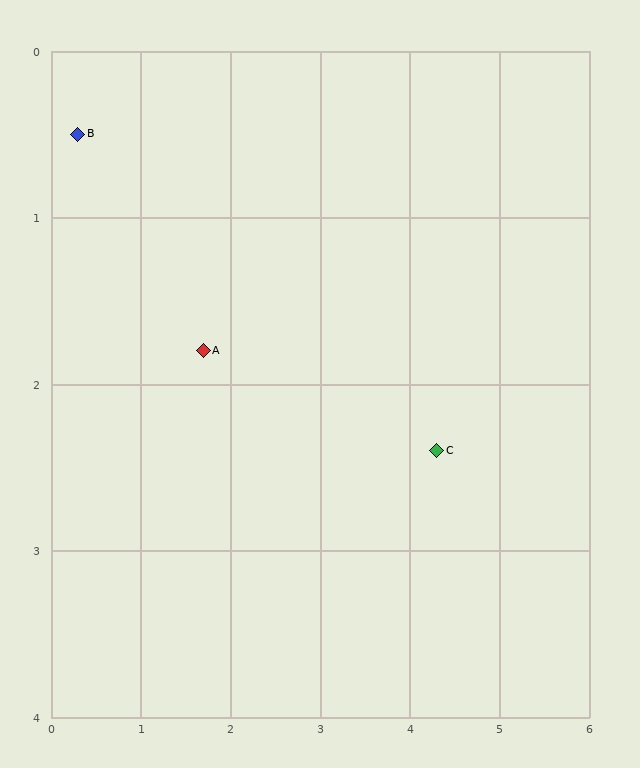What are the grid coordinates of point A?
Point A is at approximately (1.7, 1.8).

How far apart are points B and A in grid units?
Points B and A are about 1.9 grid units apart.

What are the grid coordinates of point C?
Point C is at approximately (4.3, 2.4).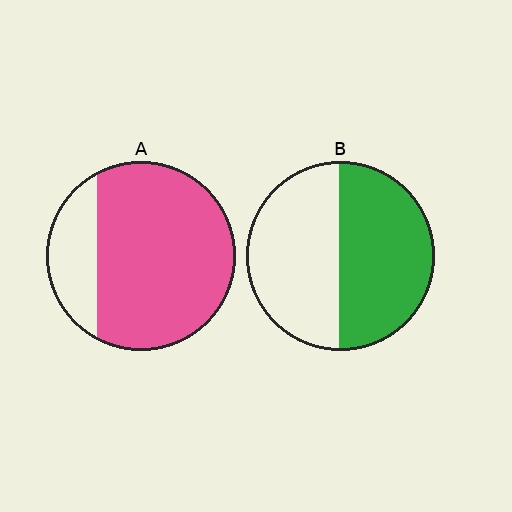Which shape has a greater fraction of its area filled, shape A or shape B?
Shape A.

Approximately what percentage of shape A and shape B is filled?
A is approximately 80% and B is approximately 50%.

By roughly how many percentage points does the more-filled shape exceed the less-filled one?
By roughly 25 percentage points (A over B).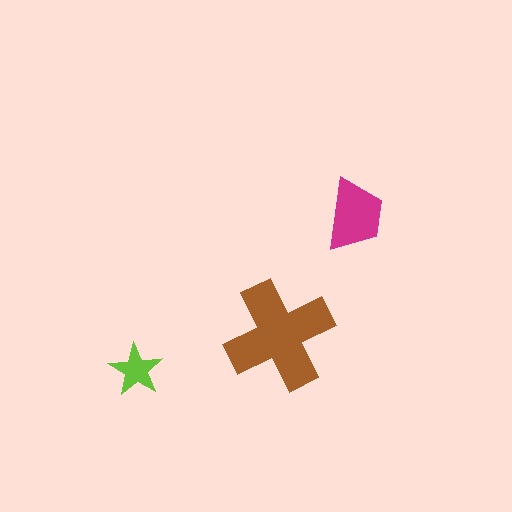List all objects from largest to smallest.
The brown cross, the magenta trapezoid, the lime star.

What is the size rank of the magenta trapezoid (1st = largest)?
2nd.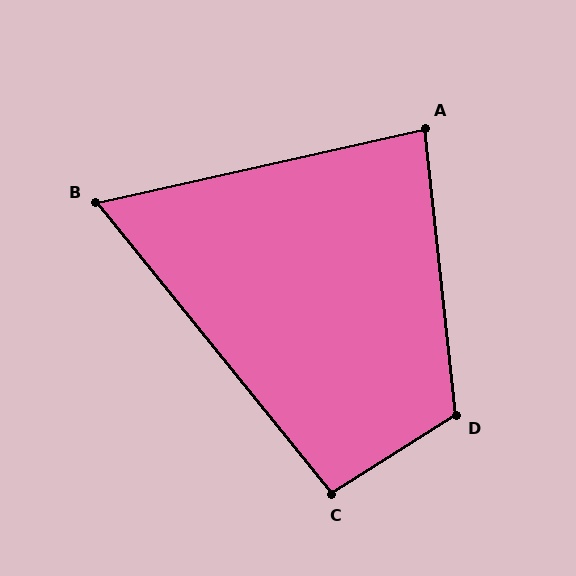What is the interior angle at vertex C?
Approximately 97 degrees (obtuse).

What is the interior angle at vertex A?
Approximately 83 degrees (acute).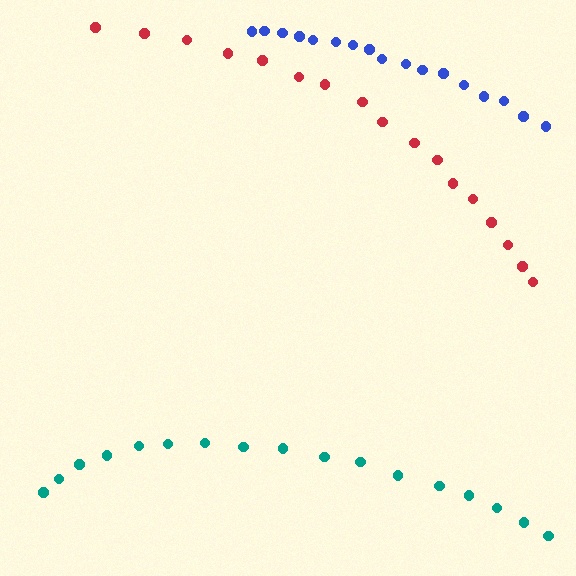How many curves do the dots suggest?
There are 3 distinct paths.